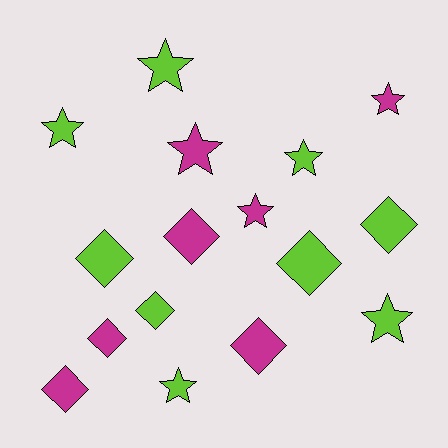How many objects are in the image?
There are 16 objects.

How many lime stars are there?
There are 5 lime stars.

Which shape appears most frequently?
Diamond, with 8 objects.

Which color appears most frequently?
Lime, with 9 objects.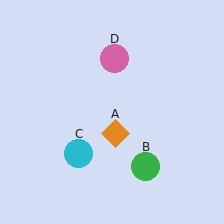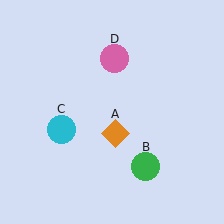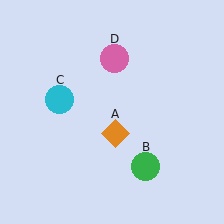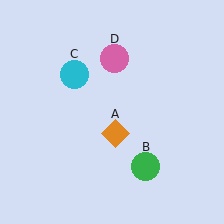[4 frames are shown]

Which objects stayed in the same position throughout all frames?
Orange diamond (object A) and green circle (object B) and pink circle (object D) remained stationary.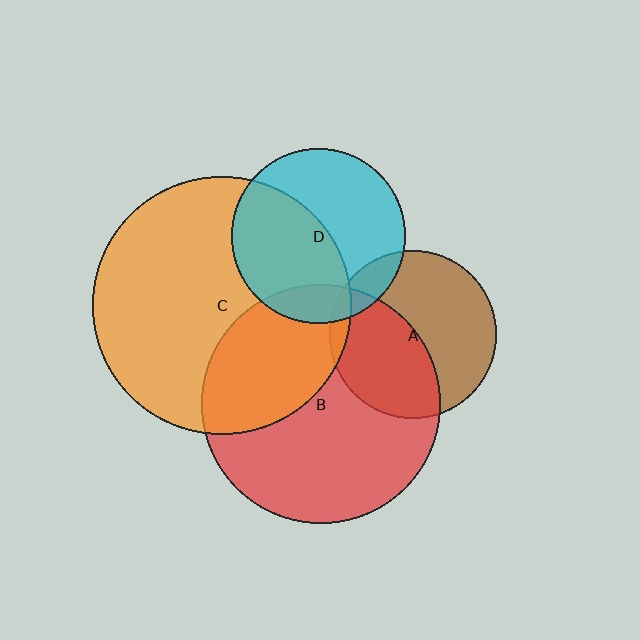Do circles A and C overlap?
Yes.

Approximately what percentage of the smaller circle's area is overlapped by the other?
Approximately 5%.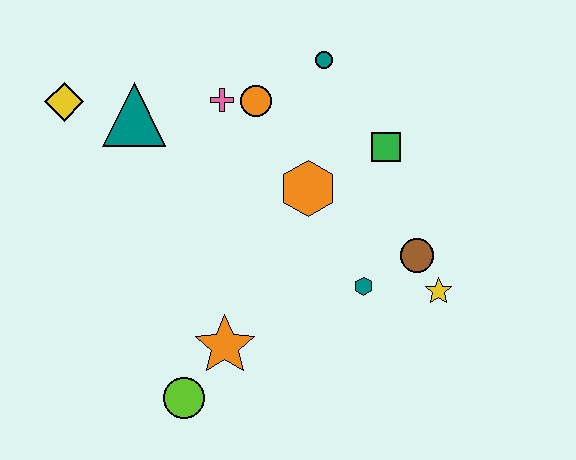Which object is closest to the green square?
The orange hexagon is closest to the green square.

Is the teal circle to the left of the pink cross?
No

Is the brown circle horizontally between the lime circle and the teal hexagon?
No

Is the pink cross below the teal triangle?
No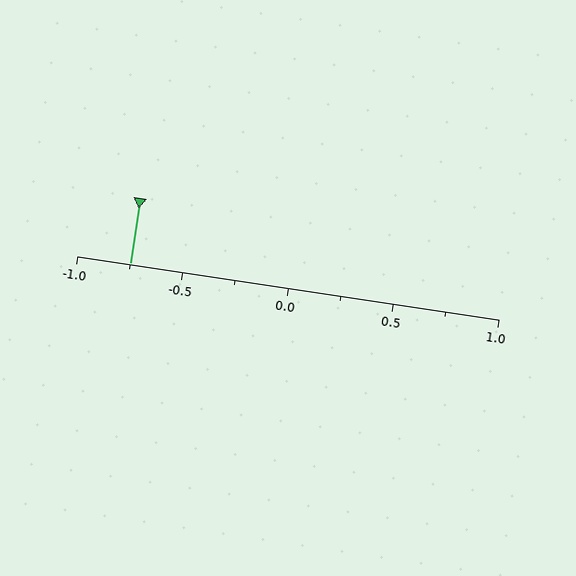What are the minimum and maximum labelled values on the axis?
The axis runs from -1.0 to 1.0.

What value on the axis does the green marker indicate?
The marker indicates approximately -0.75.